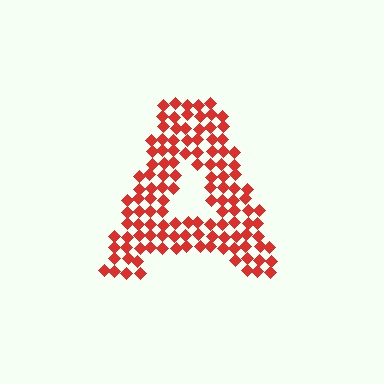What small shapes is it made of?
It is made of small diamonds.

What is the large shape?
The large shape is the letter A.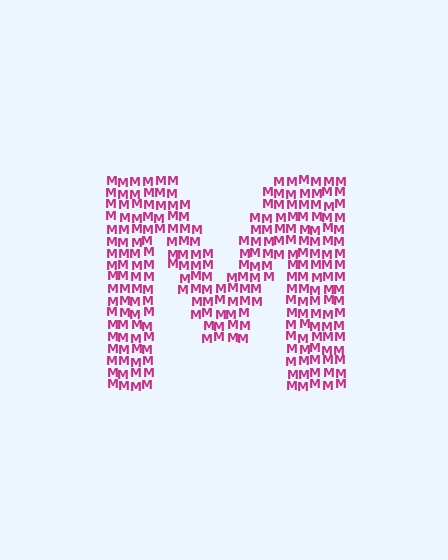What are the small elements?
The small elements are letter M's.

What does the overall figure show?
The overall figure shows the letter M.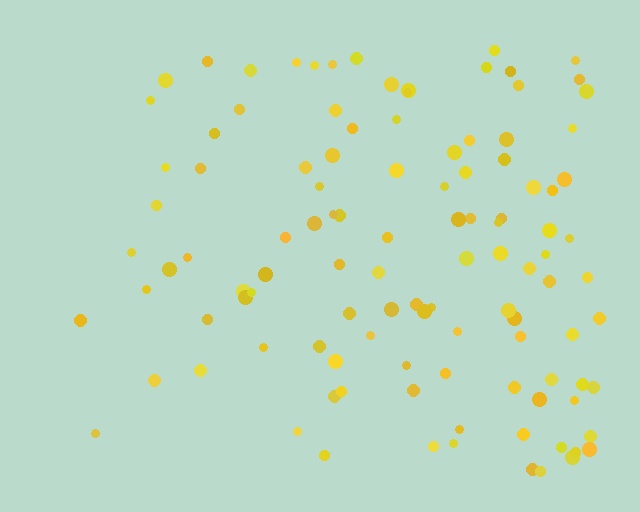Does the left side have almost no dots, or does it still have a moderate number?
Still a moderate number, just noticeably fewer than the right.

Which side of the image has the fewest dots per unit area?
The left.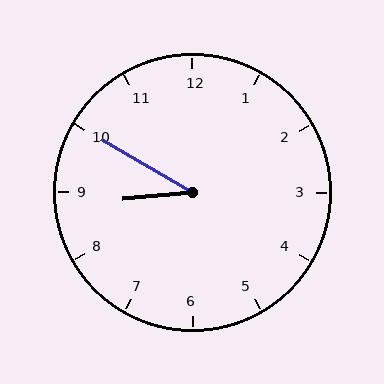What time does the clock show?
8:50.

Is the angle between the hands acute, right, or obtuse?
It is acute.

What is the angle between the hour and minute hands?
Approximately 35 degrees.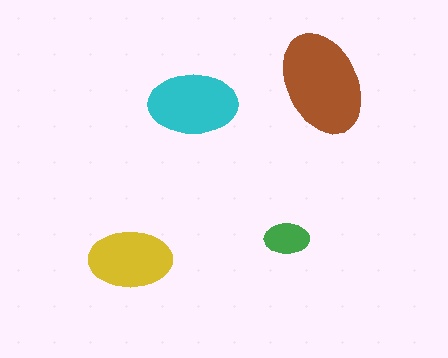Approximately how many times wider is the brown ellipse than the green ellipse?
About 2.5 times wider.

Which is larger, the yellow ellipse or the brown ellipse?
The brown one.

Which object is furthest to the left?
The yellow ellipse is leftmost.